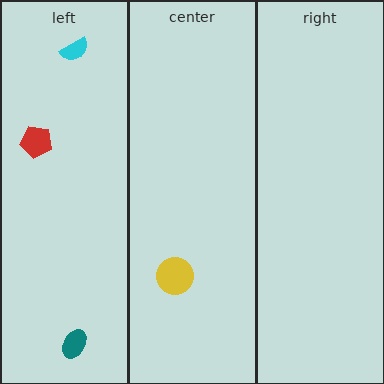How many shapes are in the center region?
1.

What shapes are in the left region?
The red pentagon, the teal ellipse, the cyan semicircle.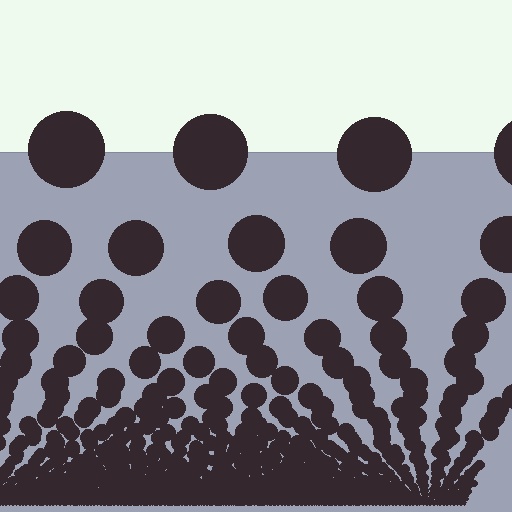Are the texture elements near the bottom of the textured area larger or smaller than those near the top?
Smaller. The gradient is inverted — elements near the bottom are smaller and denser.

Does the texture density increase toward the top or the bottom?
Density increases toward the bottom.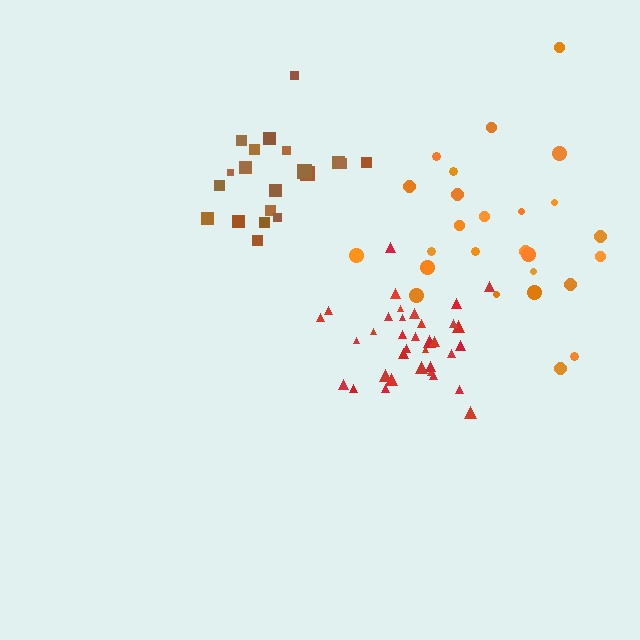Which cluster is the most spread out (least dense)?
Orange.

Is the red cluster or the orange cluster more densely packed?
Red.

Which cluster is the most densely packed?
Red.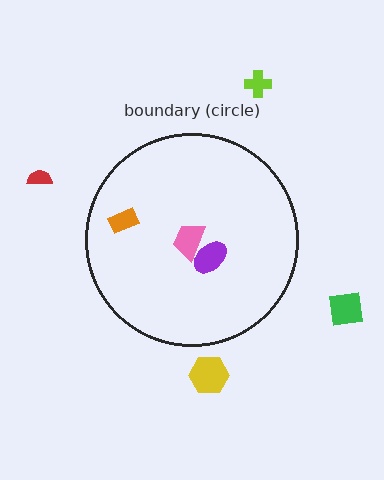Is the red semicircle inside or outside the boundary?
Outside.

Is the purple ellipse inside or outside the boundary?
Inside.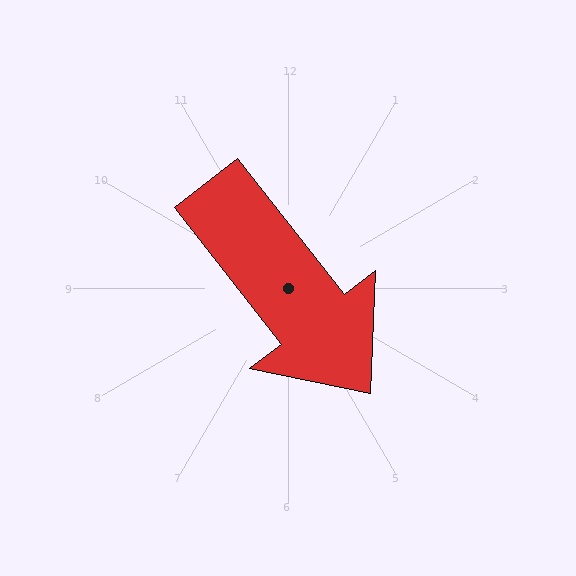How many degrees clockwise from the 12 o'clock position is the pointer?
Approximately 142 degrees.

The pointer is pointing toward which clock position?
Roughly 5 o'clock.